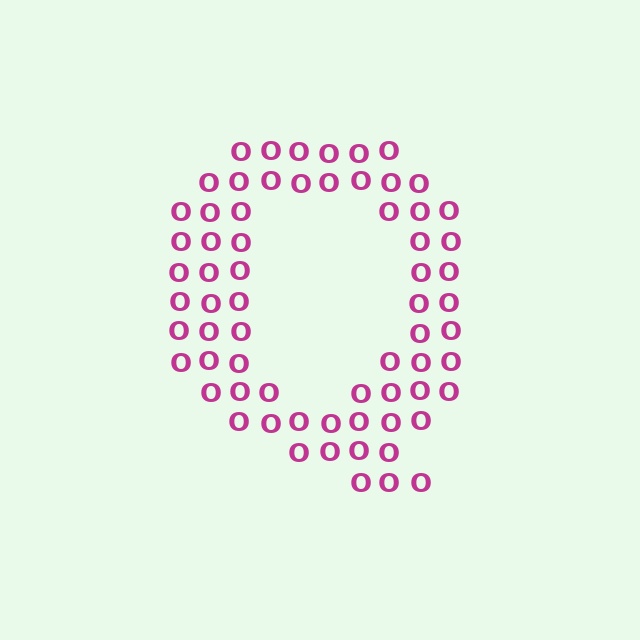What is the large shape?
The large shape is the letter Q.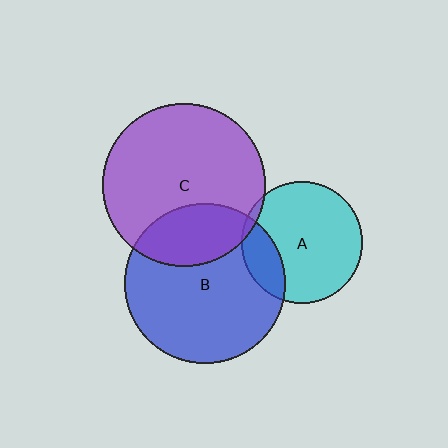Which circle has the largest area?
Circle C (purple).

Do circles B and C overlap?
Yes.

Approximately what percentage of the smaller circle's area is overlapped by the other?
Approximately 25%.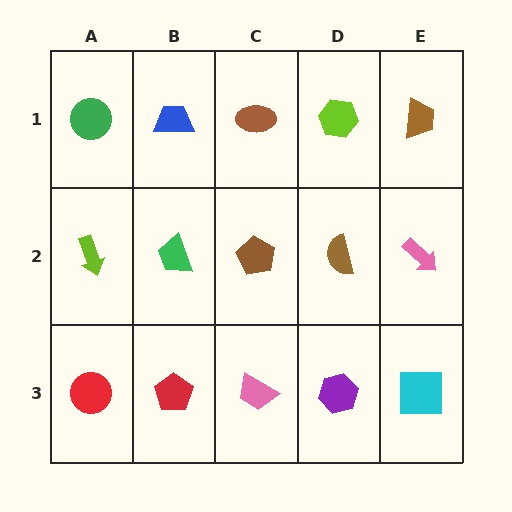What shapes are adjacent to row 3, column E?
A pink arrow (row 2, column E), a purple hexagon (row 3, column D).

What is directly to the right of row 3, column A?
A red pentagon.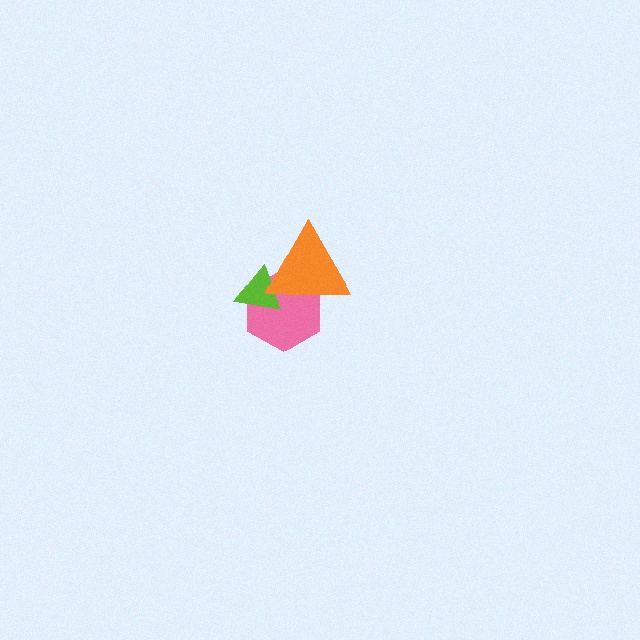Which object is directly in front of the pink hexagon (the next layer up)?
The lime triangle is directly in front of the pink hexagon.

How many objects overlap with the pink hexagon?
2 objects overlap with the pink hexagon.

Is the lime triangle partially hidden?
Yes, it is partially covered by another shape.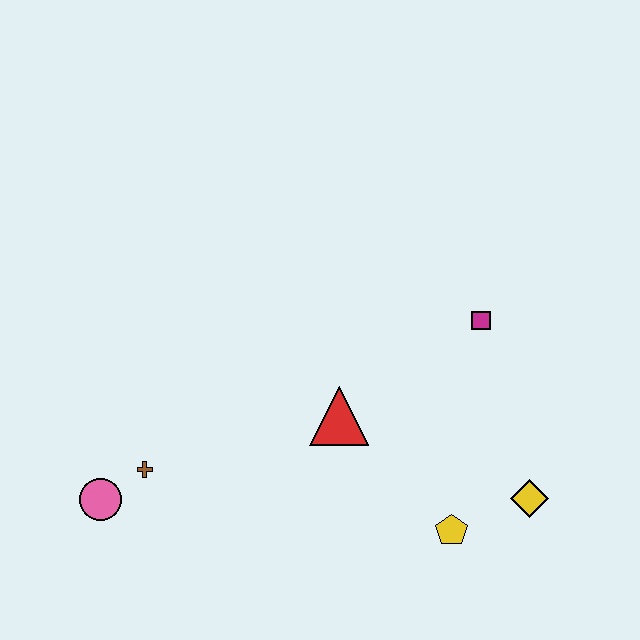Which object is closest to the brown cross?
The pink circle is closest to the brown cross.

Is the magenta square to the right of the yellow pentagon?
Yes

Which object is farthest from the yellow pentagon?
The pink circle is farthest from the yellow pentagon.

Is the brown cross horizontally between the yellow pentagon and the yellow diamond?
No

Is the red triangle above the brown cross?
Yes